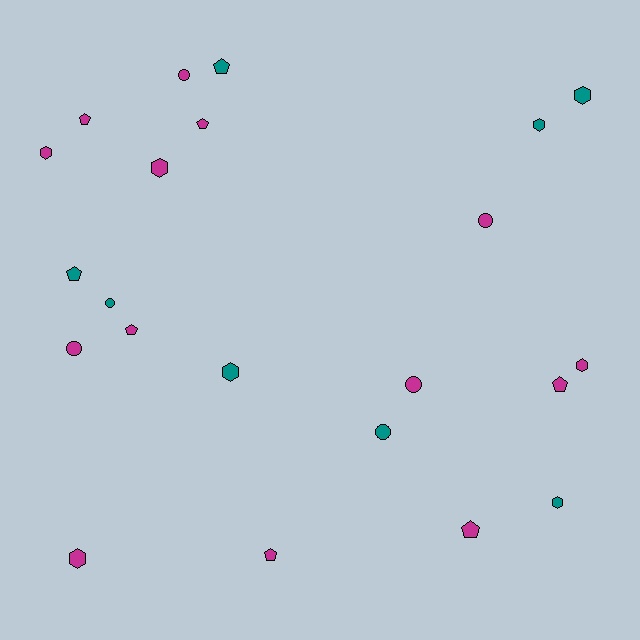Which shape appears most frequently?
Hexagon, with 8 objects.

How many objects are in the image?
There are 22 objects.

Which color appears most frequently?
Magenta, with 14 objects.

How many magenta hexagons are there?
There are 4 magenta hexagons.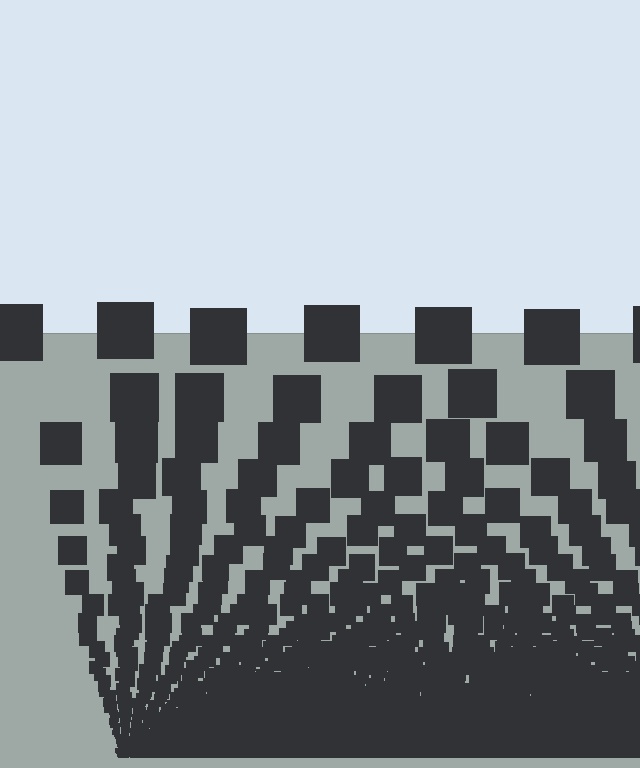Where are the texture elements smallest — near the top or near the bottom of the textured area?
Near the bottom.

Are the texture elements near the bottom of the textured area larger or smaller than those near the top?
Smaller. The gradient is inverted — elements near the bottom are smaller and denser.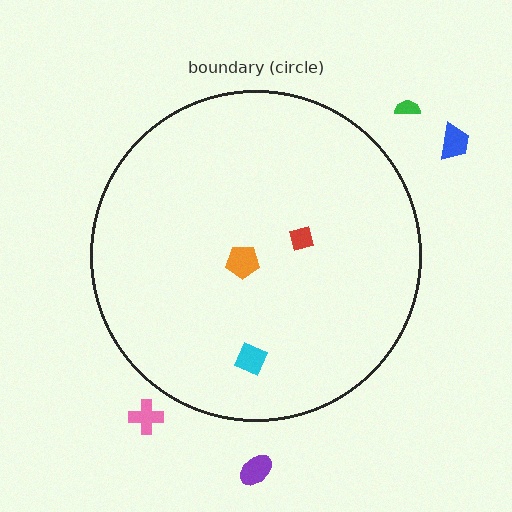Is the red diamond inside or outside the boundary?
Inside.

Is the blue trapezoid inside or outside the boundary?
Outside.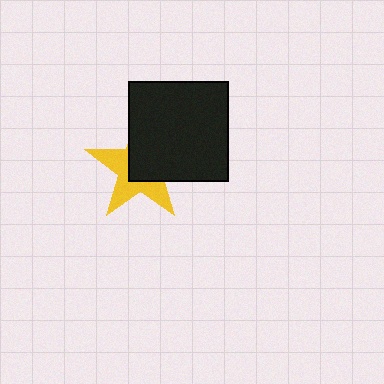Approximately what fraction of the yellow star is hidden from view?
Roughly 53% of the yellow star is hidden behind the black square.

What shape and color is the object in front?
The object in front is a black square.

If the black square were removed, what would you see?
You would see the complete yellow star.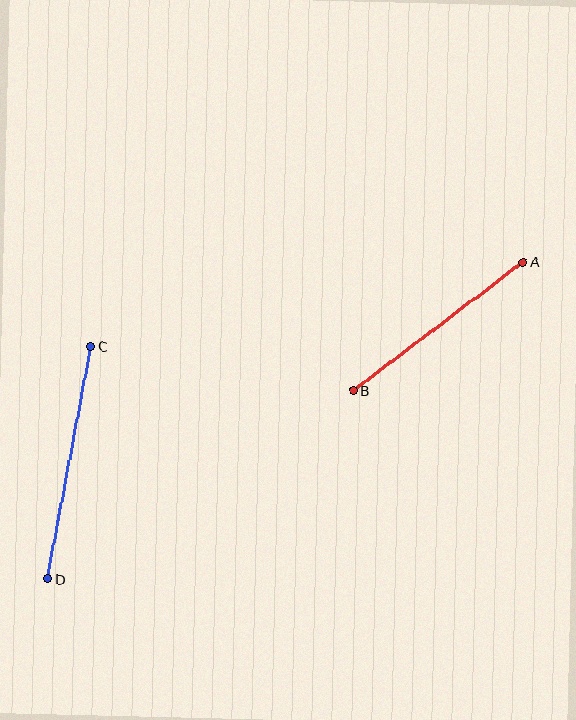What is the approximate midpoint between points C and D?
The midpoint is at approximately (69, 463) pixels.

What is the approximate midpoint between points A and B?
The midpoint is at approximately (438, 326) pixels.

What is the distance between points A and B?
The distance is approximately 212 pixels.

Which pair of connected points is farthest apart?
Points C and D are farthest apart.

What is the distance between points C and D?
The distance is approximately 237 pixels.